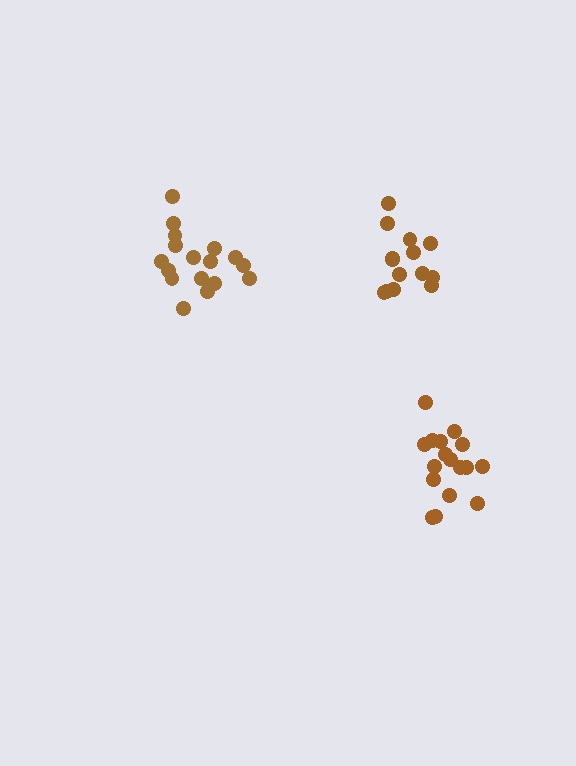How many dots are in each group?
Group 1: 17 dots, Group 2: 15 dots, Group 3: 17 dots (49 total).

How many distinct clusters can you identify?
There are 3 distinct clusters.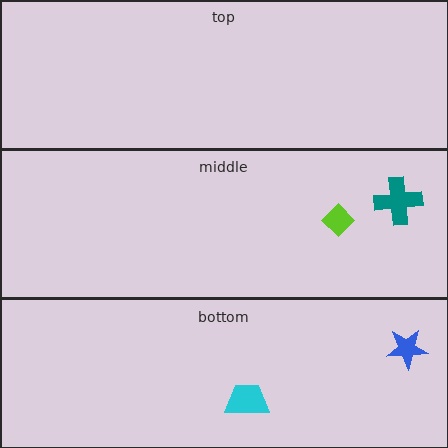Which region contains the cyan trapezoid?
The bottom region.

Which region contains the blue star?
The bottom region.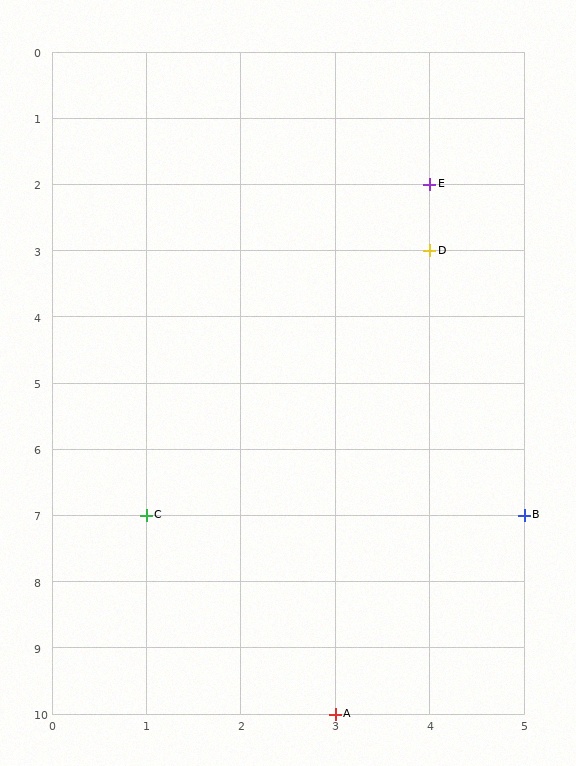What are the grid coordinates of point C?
Point C is at grid coordinates (1, 7).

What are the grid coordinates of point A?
Point A is at grid coordinates (3, 10).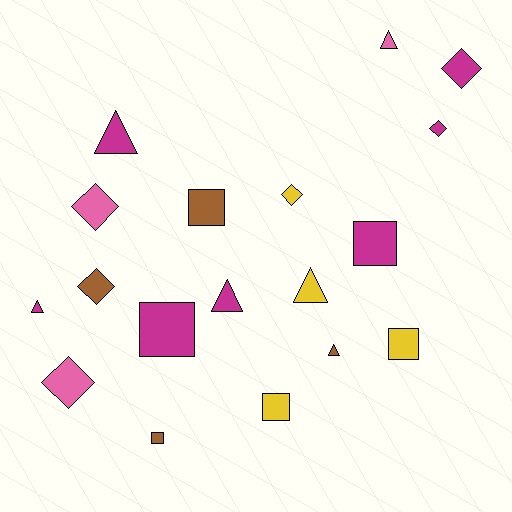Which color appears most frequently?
Magenta, with 7 objects.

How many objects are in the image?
There are 18 objects.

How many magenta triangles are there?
There are 3 magenta triangles.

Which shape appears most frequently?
Diamond, with 6 objects.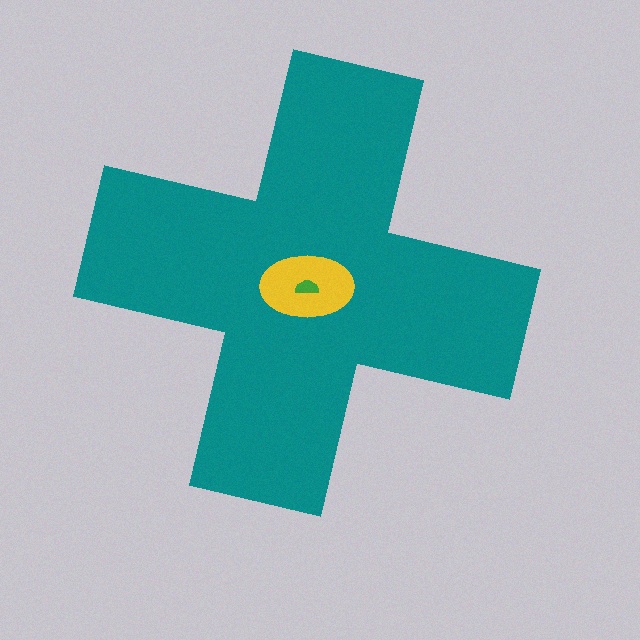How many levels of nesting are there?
3.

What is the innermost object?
The green semicircle.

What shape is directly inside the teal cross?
The yellow ellipse.